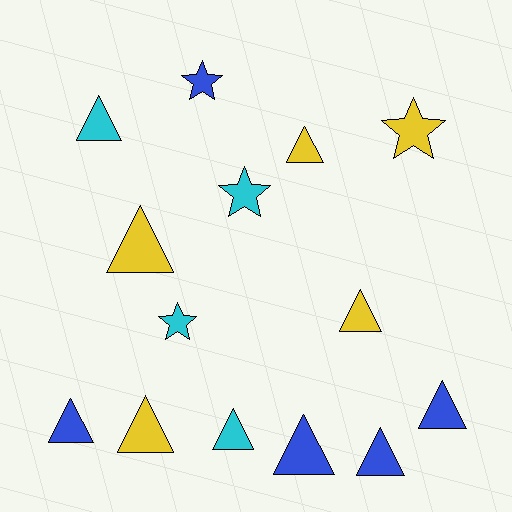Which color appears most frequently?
Yellow, with 5 objects.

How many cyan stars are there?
There are 2 cyan stars.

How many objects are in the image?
There are 14 objects.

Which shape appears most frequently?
Triangle, with 10 objects.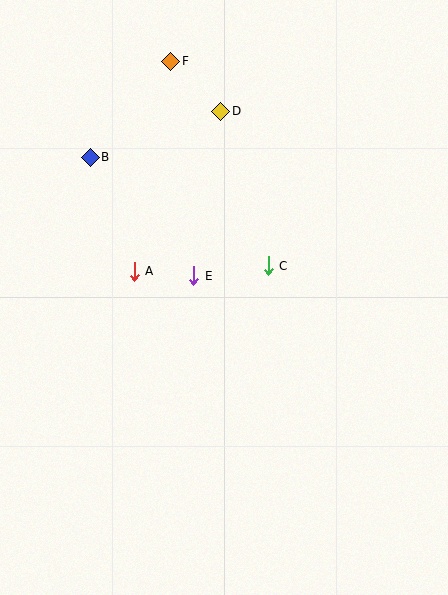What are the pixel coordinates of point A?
Point A is at (134, 271).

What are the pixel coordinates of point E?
Point E is at (194, 276).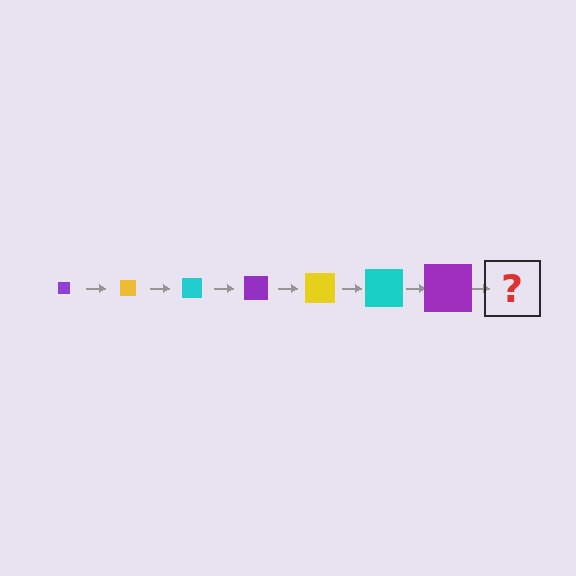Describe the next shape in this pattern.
It should be a yellow square, larger than the previous one.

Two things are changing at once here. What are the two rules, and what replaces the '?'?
The two rules are that the square grows larger each step and the color cycles through purple, yellow, and cyan. The '?' should be a yellow square, larger than the previous one.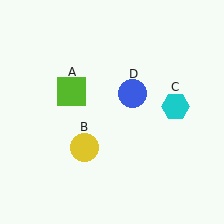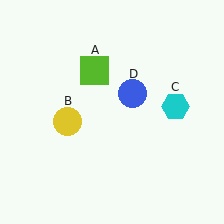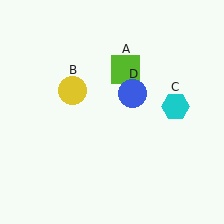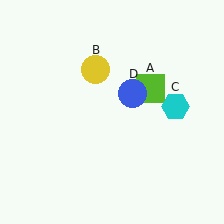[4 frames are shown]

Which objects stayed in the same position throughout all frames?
Cyan hexagon (object C) and blue circle (object D) remained stationary.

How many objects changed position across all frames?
2 objects changed position: lime square (object A), yellow circle (object B).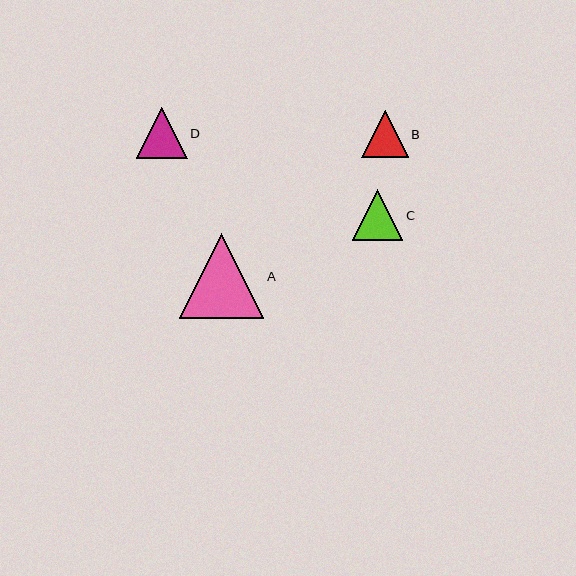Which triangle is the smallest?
Triangle B is the smallest with a size of approximately 47 pixels.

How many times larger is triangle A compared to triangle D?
Triangle A is approximately 1.7 times the size of triangle D.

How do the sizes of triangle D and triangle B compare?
Triangle D and triangle B are approximately the same size.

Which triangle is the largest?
Triangle A is the largest with a size of approximately 84 pixels.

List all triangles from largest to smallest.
From largest to smallest: A, C, D, B.